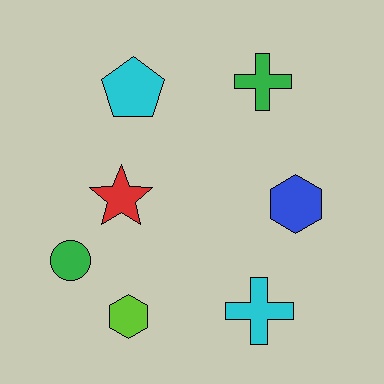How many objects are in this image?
There are 7 objects.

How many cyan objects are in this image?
There are 2 cyan objects.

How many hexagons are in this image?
There are 2 hexagons.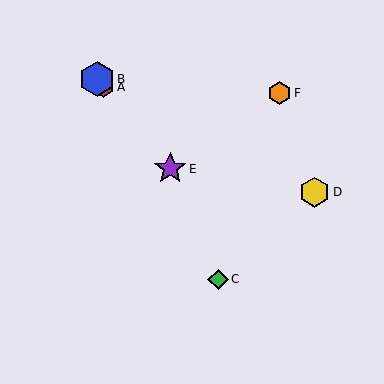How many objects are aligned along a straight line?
3 objects (A, B, E) are aligned along a straight line.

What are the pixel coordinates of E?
Object E is at (170, 169).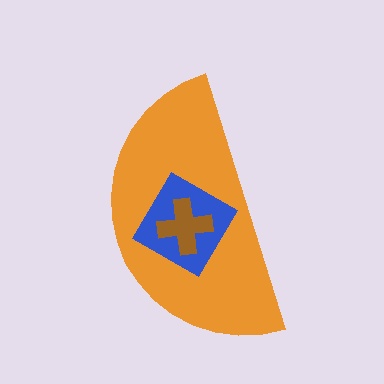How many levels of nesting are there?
3.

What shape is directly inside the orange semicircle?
The blue diamond.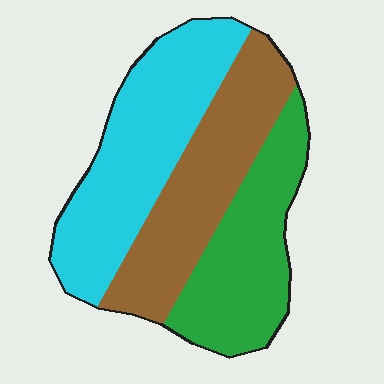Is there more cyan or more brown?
Cyan.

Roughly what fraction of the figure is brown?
Brown covers about 30% of the figure.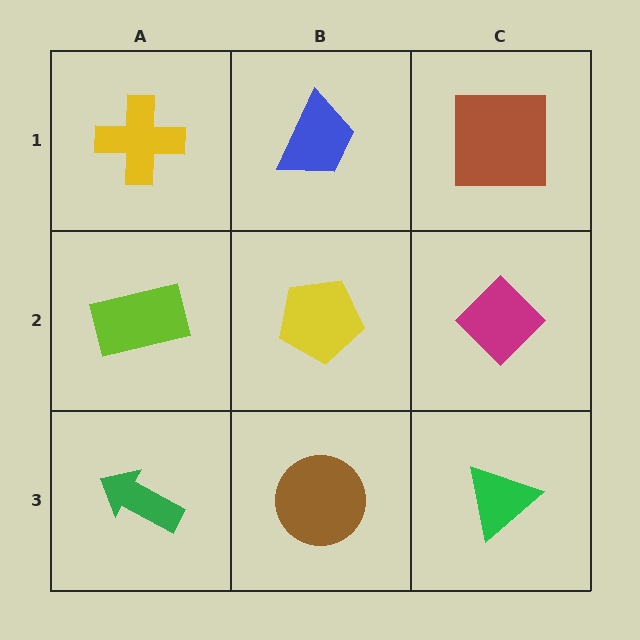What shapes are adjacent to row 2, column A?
A yellow cross (row 1, column A), a green arrow (row 3, column A), a yellow pentagon (row 2, column B).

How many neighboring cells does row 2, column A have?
3.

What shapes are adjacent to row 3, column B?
A yellow pentagon (row 2, column B), a green arrow (row 3, column A), a green triangle (row 3, column C).